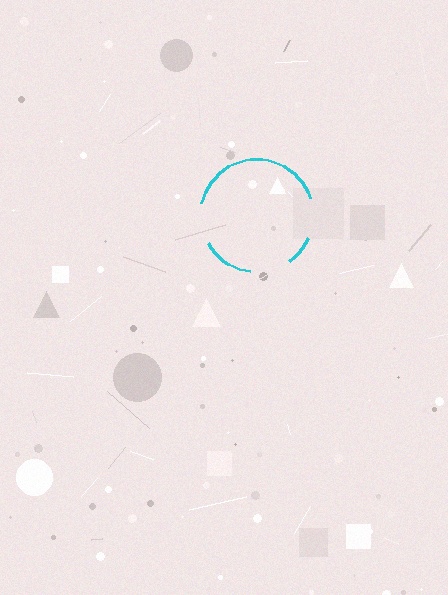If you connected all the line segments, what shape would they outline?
They would outline a circle.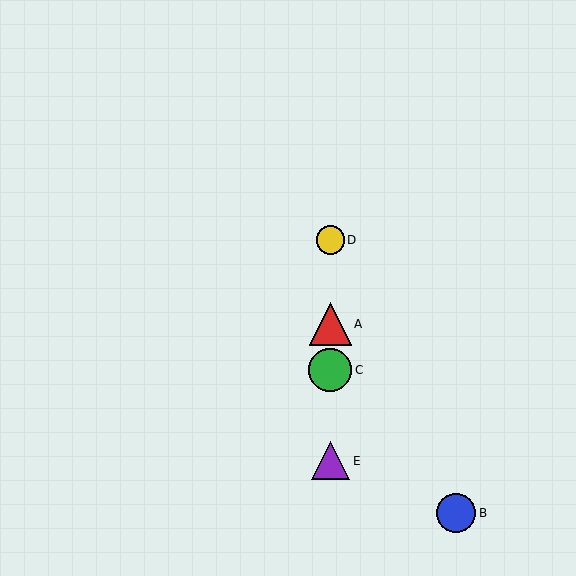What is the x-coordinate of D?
Object D is at x≈330.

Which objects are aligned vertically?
Objects A, C, D, E are aligned vertically.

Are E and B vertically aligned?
No, E is at x≈330 and B is at x≈456.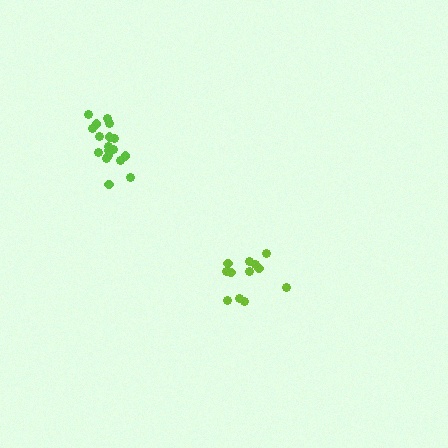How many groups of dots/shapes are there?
There are 2 groups.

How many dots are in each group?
Group 1: 13 dots, Group 2: 18 dots (31 total).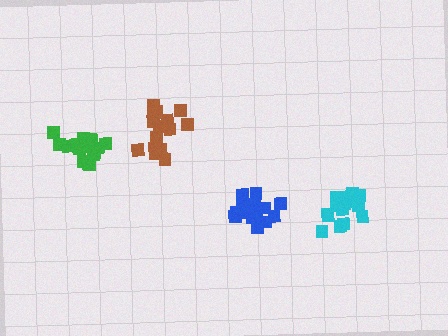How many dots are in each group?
Group 1: 19 dots, Group 2: 17 dots, Group 3: 16 dots, Group 4: 18 dots (70 total).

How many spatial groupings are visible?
There are 4 spatial groupings.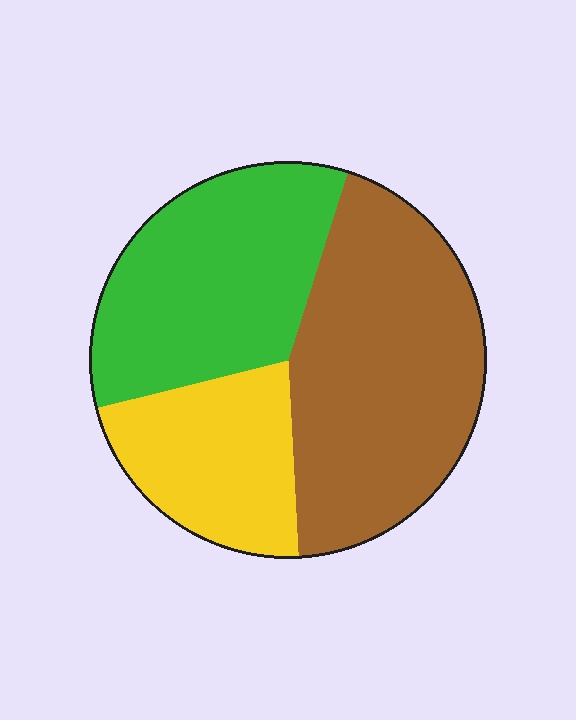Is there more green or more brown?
Brown.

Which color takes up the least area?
Yellow, at roughly 20%.